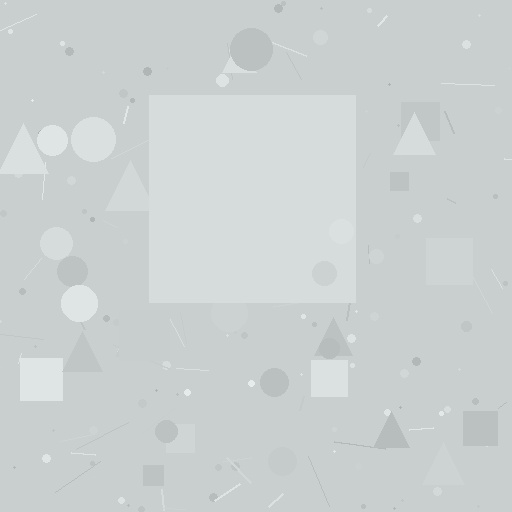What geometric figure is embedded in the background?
A square is embedded in the background.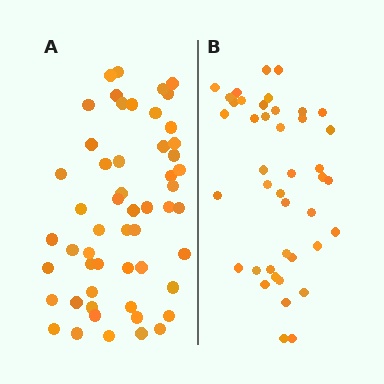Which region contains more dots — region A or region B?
Region A (the left region) has more dots.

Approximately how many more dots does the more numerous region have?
Region A has roughly 12 or so more dots than region B.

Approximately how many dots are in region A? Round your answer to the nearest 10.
About 50 dots. (The exact count is 54, which rounds to 50.)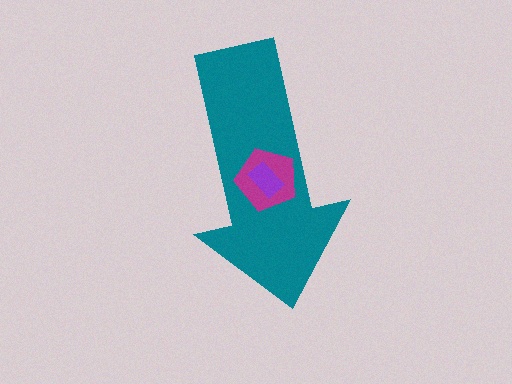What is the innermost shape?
The purple rectangle.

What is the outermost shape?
The teal arrow.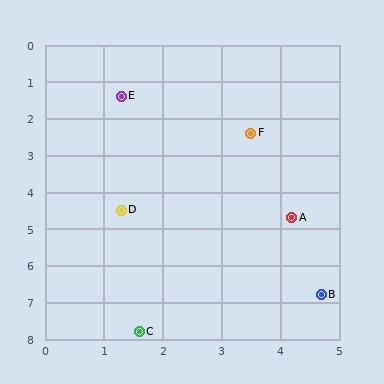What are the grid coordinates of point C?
Point C is at approximately (1.6, 7.8).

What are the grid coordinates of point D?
Point D is at approximately (1.3, 4.5).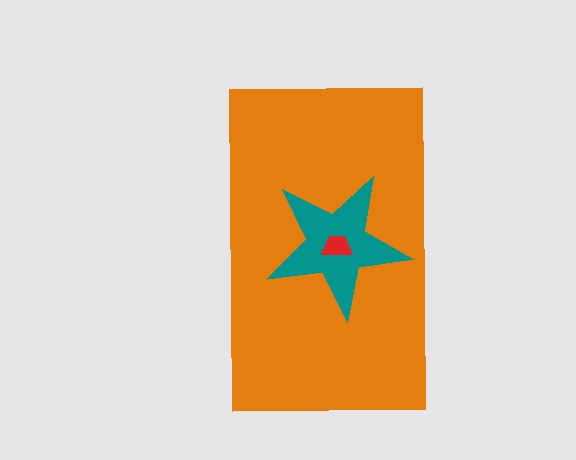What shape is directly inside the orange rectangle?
The teal star.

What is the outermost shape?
The orange rectangle.